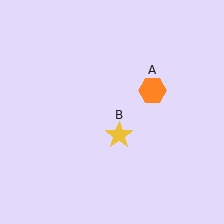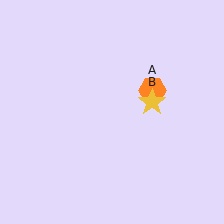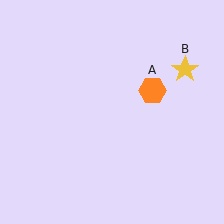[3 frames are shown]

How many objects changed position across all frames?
1 object changed position: yellow star (object B).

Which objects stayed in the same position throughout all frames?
Orange hexagon (object A) remained stationary.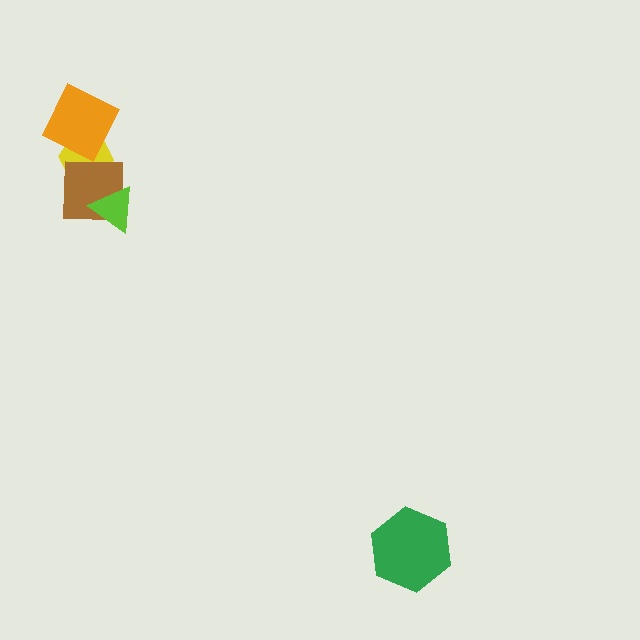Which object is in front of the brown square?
The lime triangle is in front of the brown square.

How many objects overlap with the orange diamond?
1 object overlaps with the orange diamond.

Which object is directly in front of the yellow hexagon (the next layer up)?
The orange diamond is directly in front of the yellow hexagon.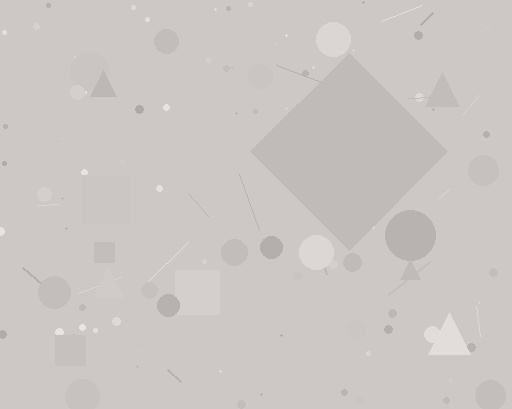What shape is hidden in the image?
A diamond is hidden in the image.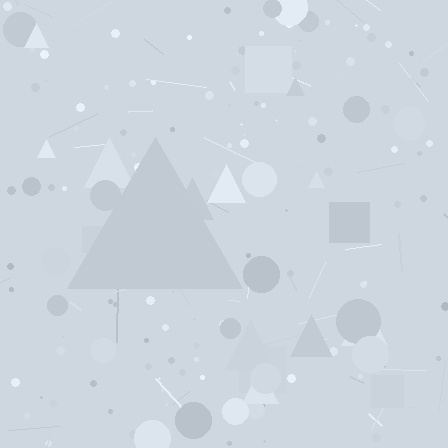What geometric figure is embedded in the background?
A triangle is embedded in the background.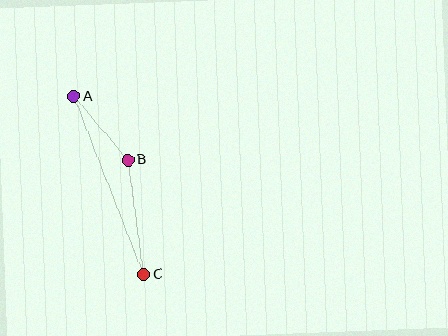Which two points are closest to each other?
Points A and B are closest to each other.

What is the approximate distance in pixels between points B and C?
The distance between B and C is approximately 116 pixels.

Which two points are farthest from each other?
Points A and C are farthest from each other.